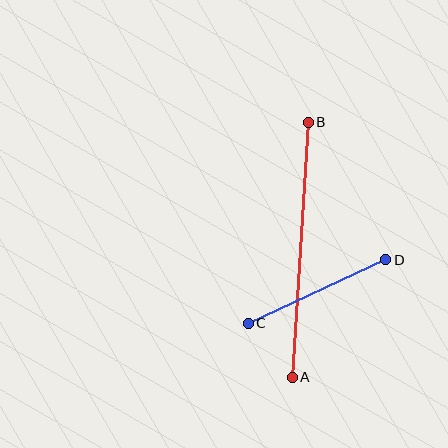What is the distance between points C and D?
The distance is approximately 152 pixels.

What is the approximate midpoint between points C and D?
The midpoint is at approximately (317, 291) pixels.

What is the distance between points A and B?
The distance is approximately 256 pixels.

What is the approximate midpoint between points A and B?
The midpoint is at approximately (300, 250) pixels.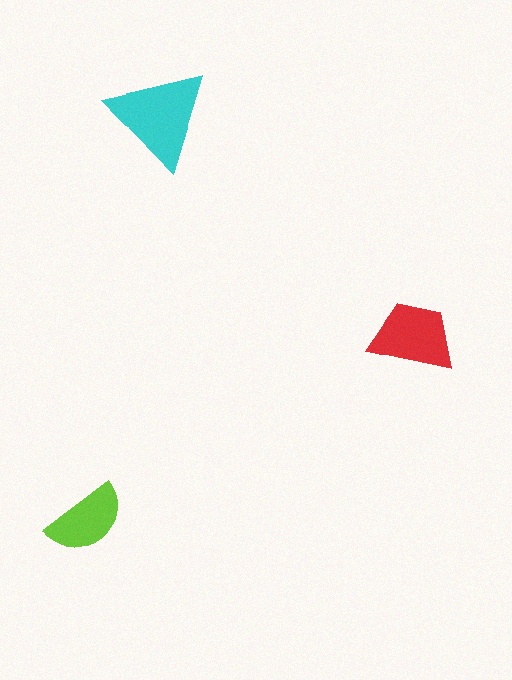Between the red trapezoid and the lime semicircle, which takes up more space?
The red trapezoid.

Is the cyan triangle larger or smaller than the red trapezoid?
Larger.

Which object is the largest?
The cyan triangle.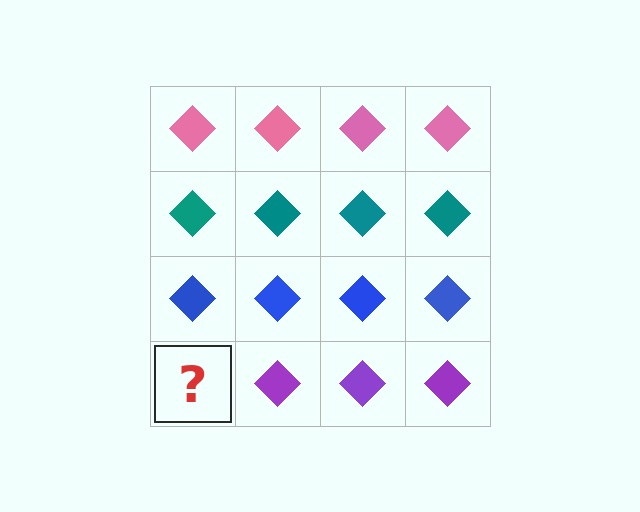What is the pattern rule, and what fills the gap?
The rule is that each row has a consistent color. The gap should be filled with a purple diamond.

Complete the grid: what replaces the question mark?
The question mark should be replaced with a purple diamond.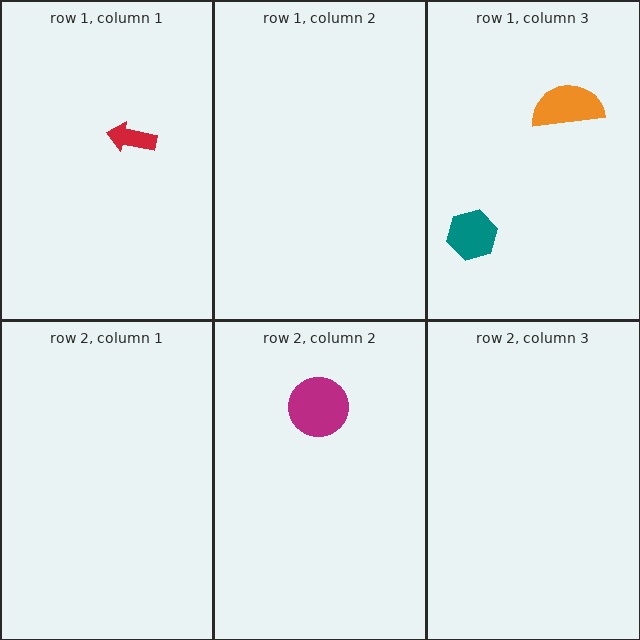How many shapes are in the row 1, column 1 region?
1.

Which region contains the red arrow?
The row 1, column 1 region.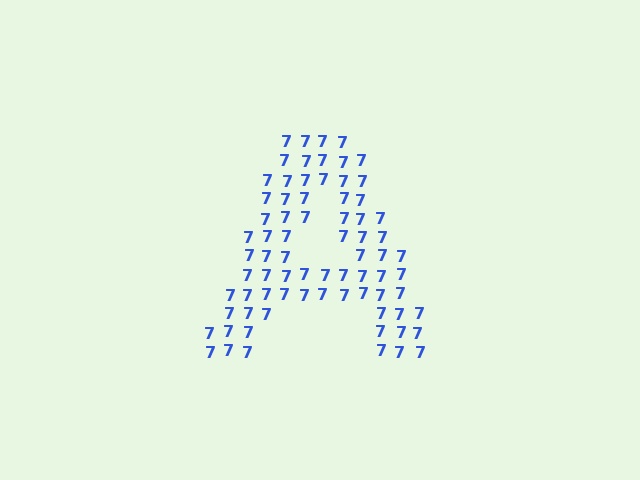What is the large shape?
The large shape is the letter A.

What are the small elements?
The small elements are digit 7's.